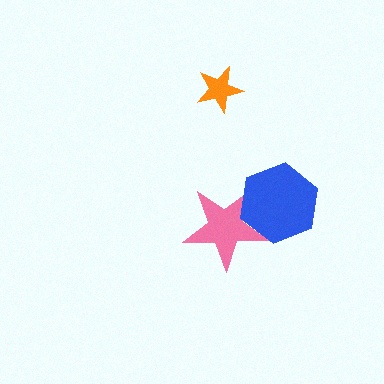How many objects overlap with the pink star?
1 object overlaps with the pink star.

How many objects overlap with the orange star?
0 objects overlap with the orange star.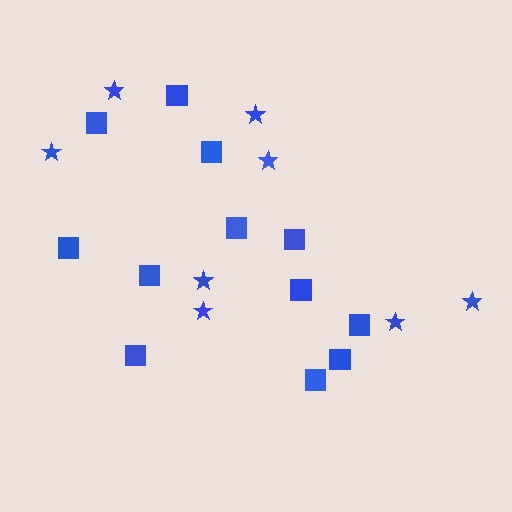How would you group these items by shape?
There are 2 groups: one group of squares (12) and one group of stars (8).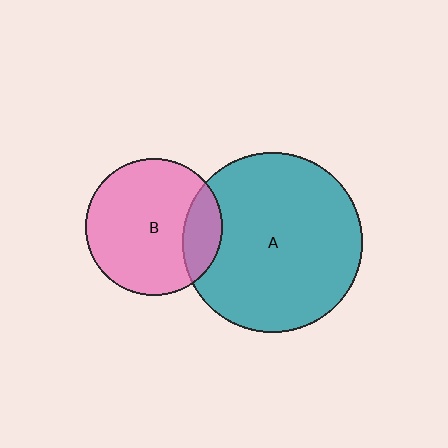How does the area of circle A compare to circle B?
Approximately 1.7 times.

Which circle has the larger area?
Circle A (teal).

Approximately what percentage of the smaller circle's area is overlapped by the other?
Approximately 20%.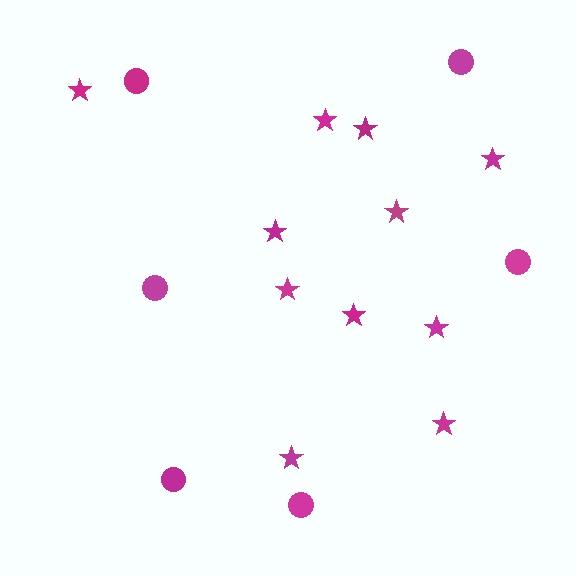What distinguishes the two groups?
There are 2 groups: one group of stars (11) and one group of circles (6).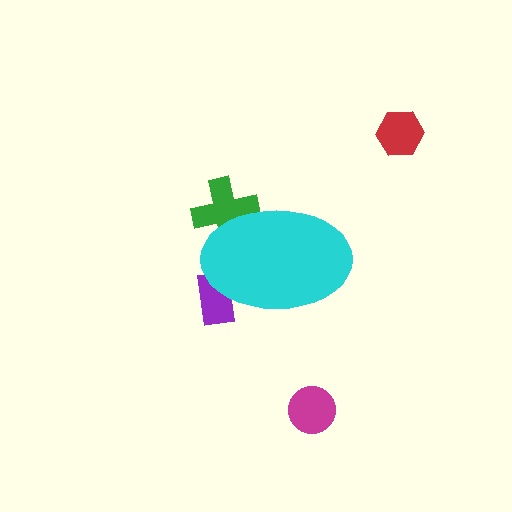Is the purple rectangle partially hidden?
Yes, the purple rectangle is partially hidden behind the cyan ellipse.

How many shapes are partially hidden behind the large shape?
2 shapes are partially hidden.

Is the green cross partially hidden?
Yes, the green cross is partially hidden behind the cyan ellipse.